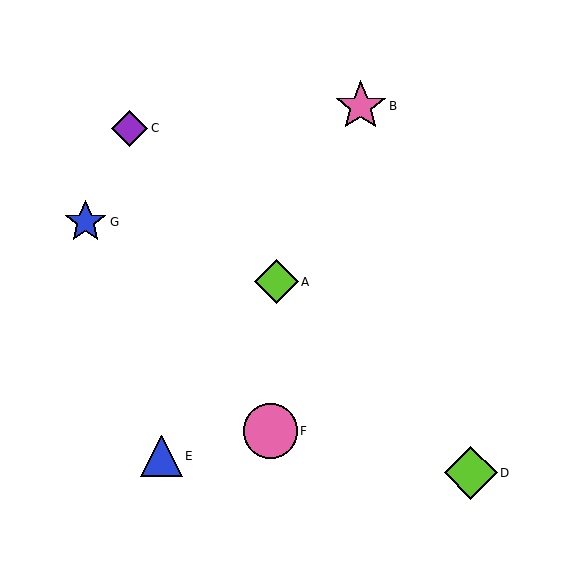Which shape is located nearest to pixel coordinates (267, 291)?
The lime diamond (labeled A) at (277, 282) is nearest to that location.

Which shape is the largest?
The pink circle (labeled F) is the largest.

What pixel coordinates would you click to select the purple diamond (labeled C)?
Click at (130, 128) to select the purple diamond C.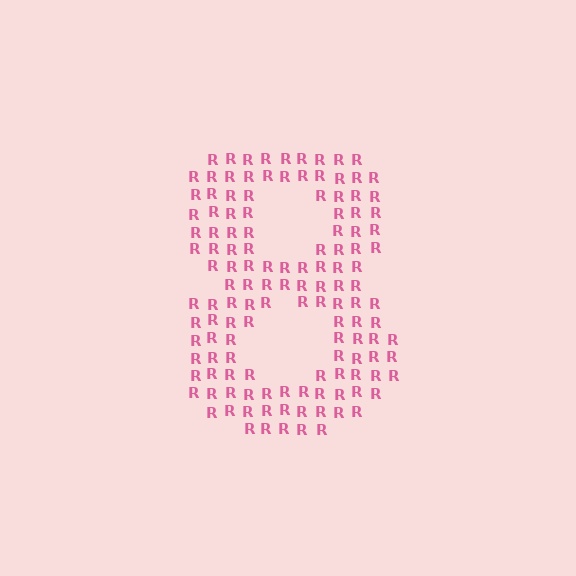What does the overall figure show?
The overall figure shows the digit 8.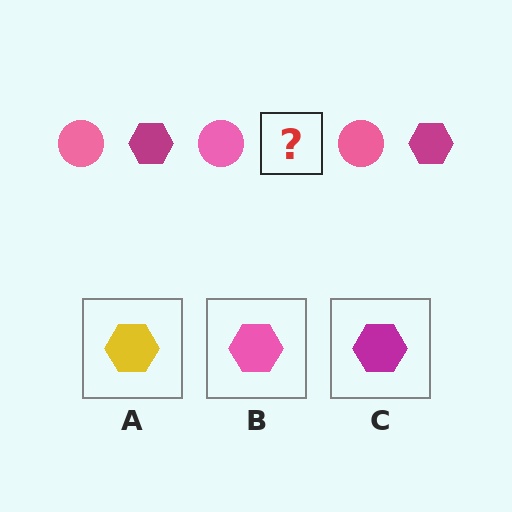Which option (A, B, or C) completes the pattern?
C.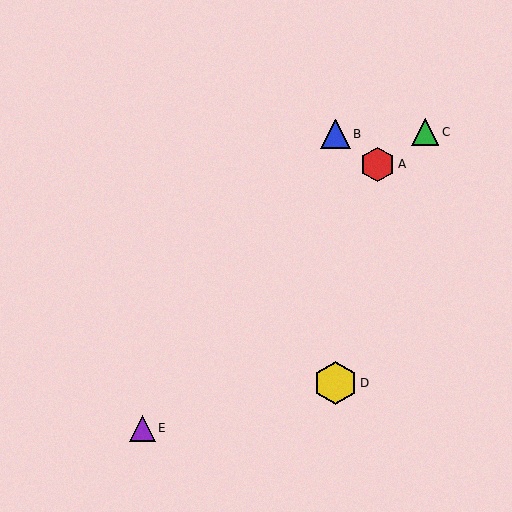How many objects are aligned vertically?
2 objects (B, D) are aligned vertically.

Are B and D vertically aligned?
Yes, both are at x≈335.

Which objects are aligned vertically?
Objects B, D are aligned vertically.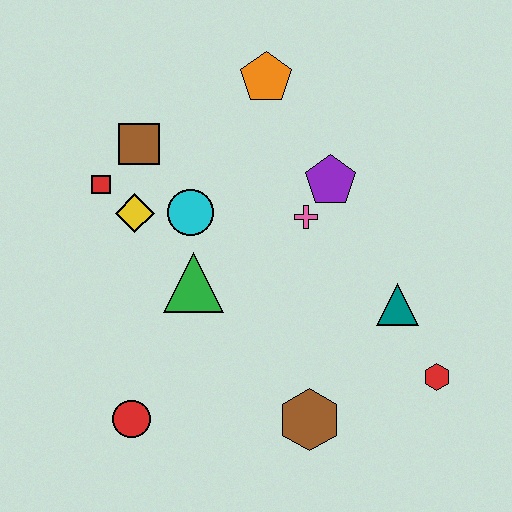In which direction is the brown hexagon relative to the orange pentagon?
The brown hexagon is below the orange pentagon.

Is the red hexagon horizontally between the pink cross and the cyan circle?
No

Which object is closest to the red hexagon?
The teal triangle is closest to the red hexagon.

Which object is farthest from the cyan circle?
The red hexagon is farthest from the cyan circle.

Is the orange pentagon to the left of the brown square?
No